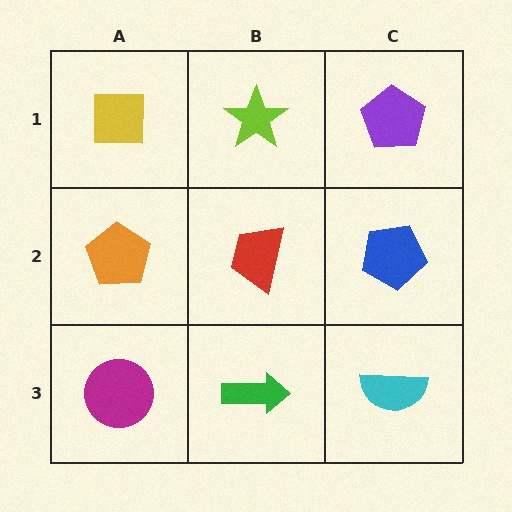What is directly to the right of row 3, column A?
A green arrow.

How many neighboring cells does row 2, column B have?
4.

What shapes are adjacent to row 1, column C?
A blue pentagon (row 2, column C), a lime star (row 1, column B).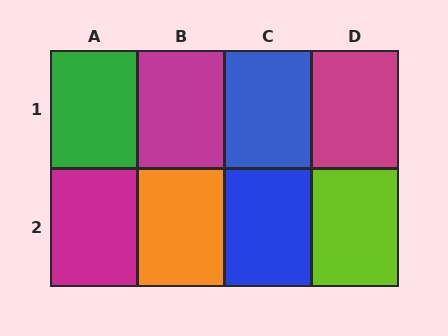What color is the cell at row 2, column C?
Blue.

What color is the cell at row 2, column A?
Magenta.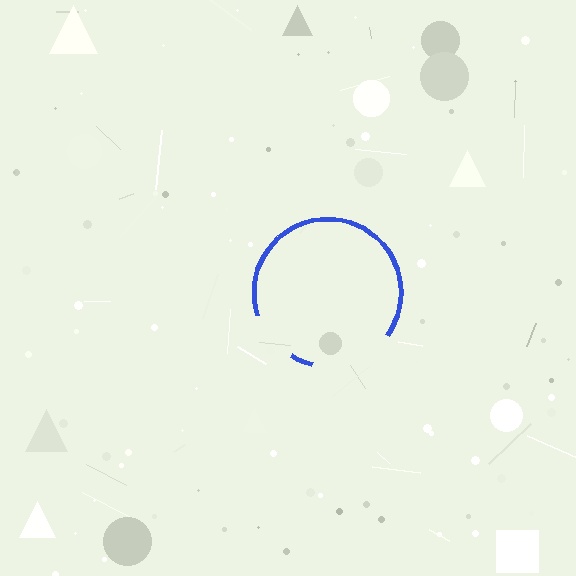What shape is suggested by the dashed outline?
The dashed outline suggests a circle.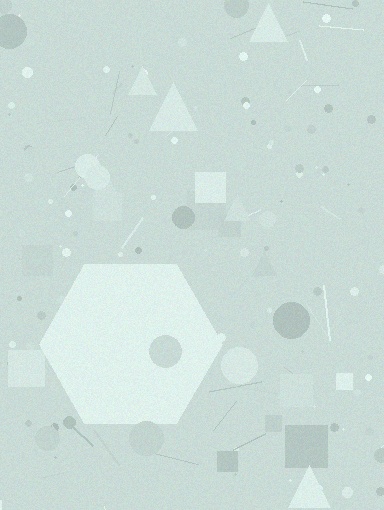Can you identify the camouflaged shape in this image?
The camouflaged shape is a hexagon.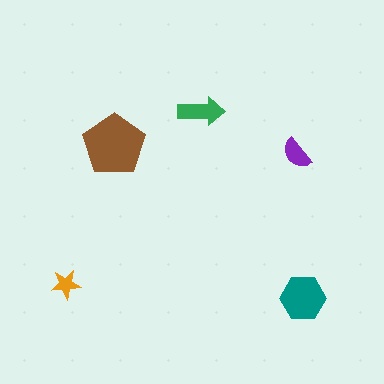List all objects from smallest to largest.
The orange star, the purple semicircle, the green arrow, the teal hexagon, the brown pentagon.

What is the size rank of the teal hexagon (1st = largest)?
2nd.